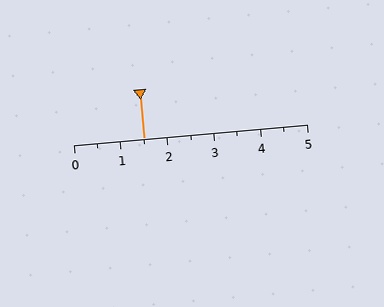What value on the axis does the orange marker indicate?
The marker indicates approximately 1.5.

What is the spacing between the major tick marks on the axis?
The major ticks are spaced 1 apart.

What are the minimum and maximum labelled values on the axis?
The axis runs from 0 to 5.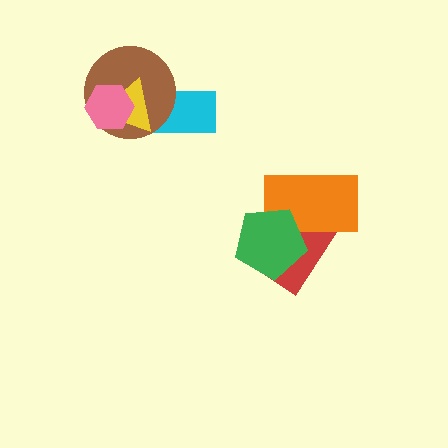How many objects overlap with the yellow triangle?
3 objects overlap with the yellow triangle.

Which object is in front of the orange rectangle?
The green pentagon is in front of the orange rectangle.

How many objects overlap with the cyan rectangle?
2 objects overlap with the cyan rectangle.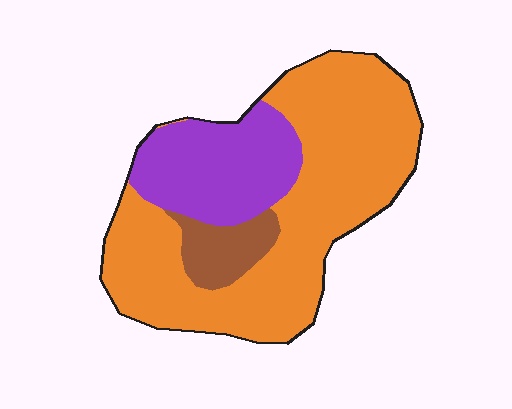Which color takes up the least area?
Brown, at roughly 10%.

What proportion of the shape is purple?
Purple takes up between a sixth and a third of the shape.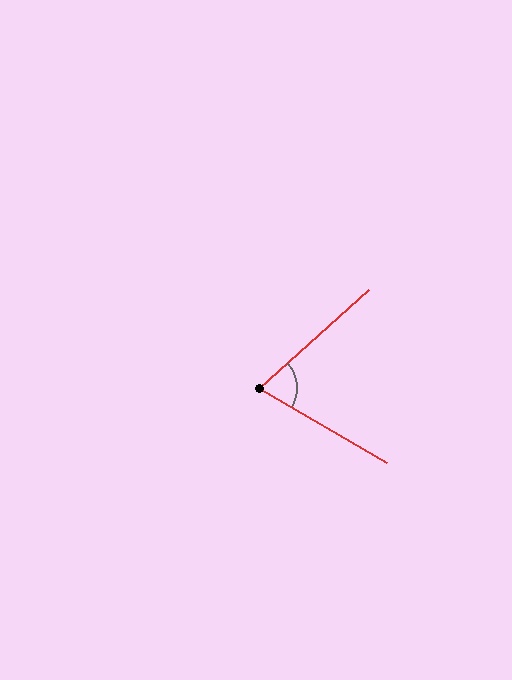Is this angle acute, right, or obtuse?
It is acute.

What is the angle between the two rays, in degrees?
Approximately 73 degrees.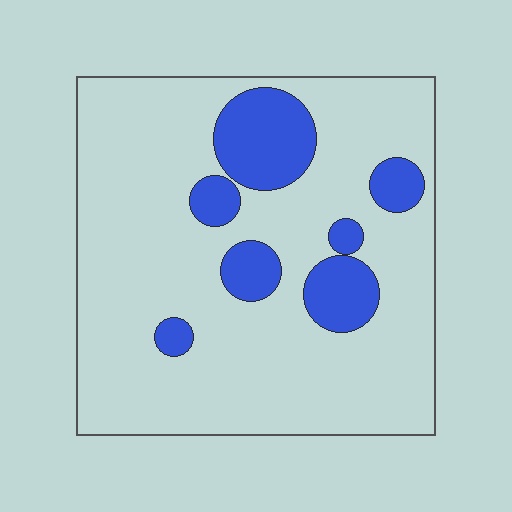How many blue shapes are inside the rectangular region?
7.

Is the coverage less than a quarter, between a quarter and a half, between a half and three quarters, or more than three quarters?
Less than a quarter.